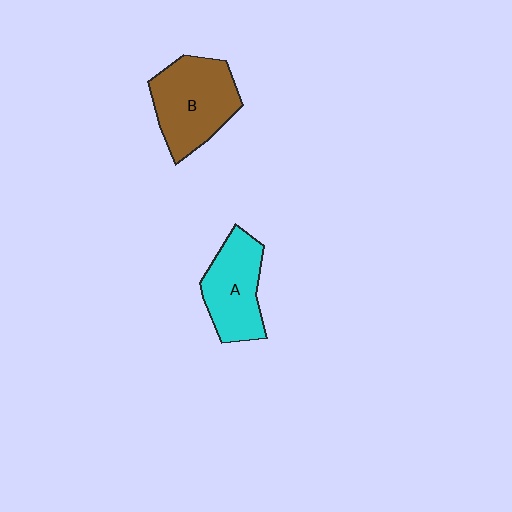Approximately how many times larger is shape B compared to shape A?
Approximately 1.2 times.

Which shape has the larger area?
Shape B (brown).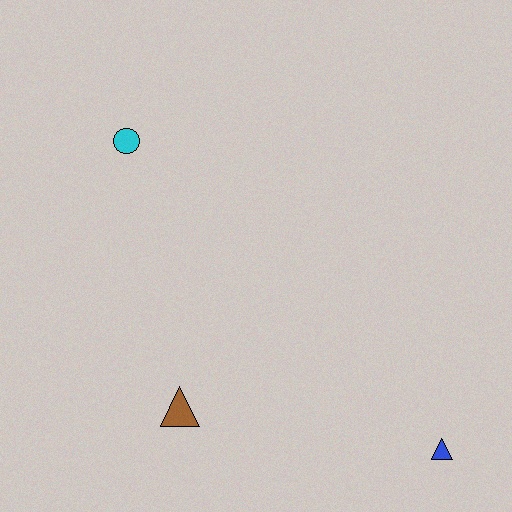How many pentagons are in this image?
There are no pentagons.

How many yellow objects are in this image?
There are no yellow objects.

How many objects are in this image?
There are 3 objects.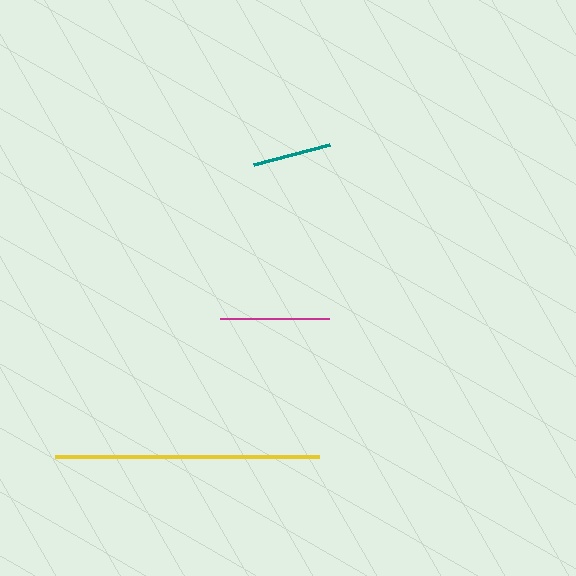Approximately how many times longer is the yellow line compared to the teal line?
The yellow line is approximately 3.4 times the length of the teal line.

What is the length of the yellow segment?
The yellow segment is approximately 264 pixels long.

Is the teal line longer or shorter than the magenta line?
The magenta line is longer than the teal line.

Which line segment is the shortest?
The teal line is the shortest at approximately 79 pixels.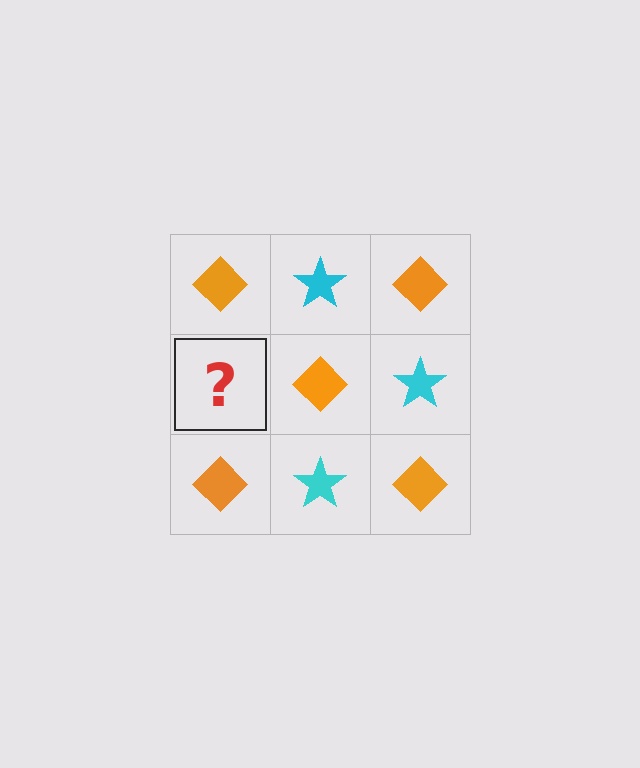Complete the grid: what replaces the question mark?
The question mark should be replaced with a cyan star.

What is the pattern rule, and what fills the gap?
The rule is that it alternates orange diamond and cyan star in a checkerboard pattern. The gap should be filled with a cyan star.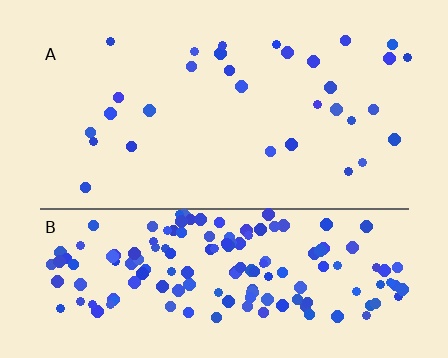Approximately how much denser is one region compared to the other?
Approximately 5.3× — region B over region A.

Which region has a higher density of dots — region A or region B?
B (the bottom).